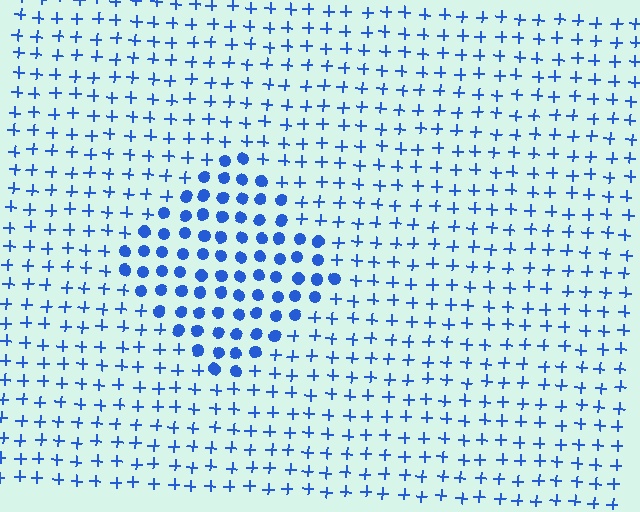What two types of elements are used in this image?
The image uses circles inside the diamond region and plus signs outside it.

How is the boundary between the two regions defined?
The boundary is defined by a change in element shape: circles inside vs. plus signs outside. All elements share the same color and spacing.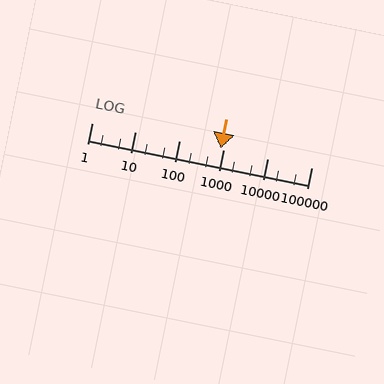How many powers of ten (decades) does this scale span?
The scale spans 5 decades, from 1 to 100000.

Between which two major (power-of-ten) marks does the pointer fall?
The pointer is between 100 and 1000.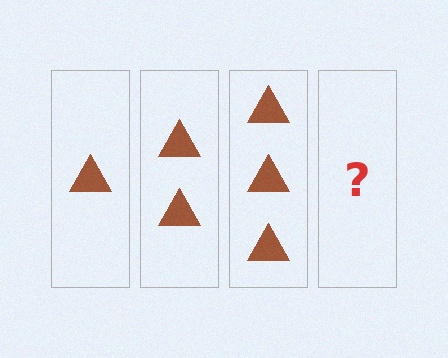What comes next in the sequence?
The next element should be 4 triangles.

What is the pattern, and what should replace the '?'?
The pattern is that each step adds one more triangle. The '?' should be 4 triangles.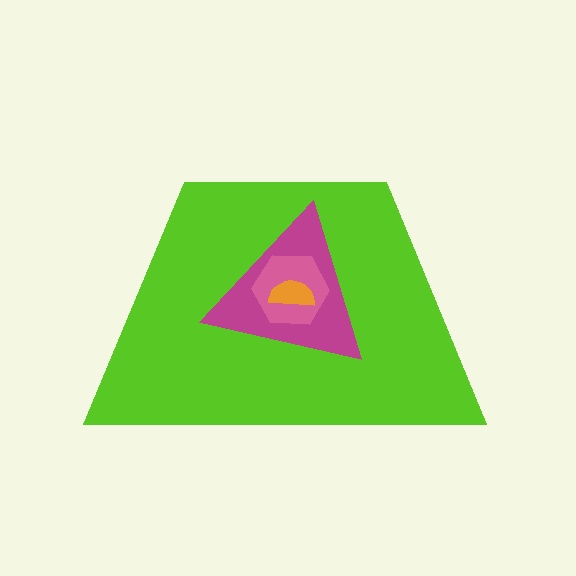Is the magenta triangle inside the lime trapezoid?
Yes.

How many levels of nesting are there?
4.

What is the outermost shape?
The lime trapezoid.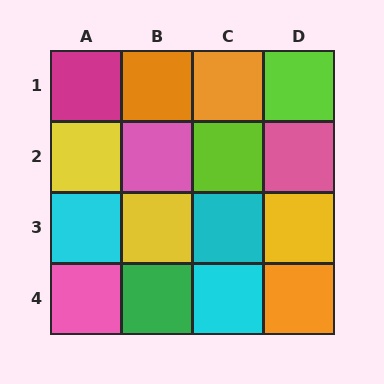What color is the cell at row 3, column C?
Cyan.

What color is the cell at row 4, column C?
Cyan.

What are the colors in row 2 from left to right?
Yellow, pink, lime, pink.